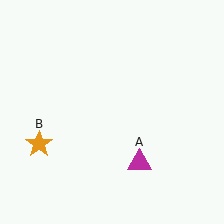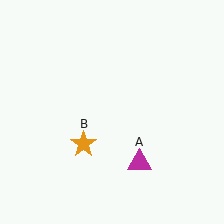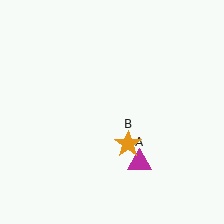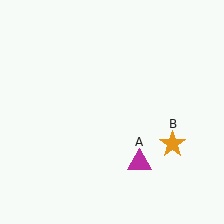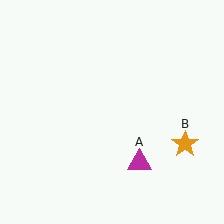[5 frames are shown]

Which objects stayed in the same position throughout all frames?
Magenta triangle (object A) remained stationary.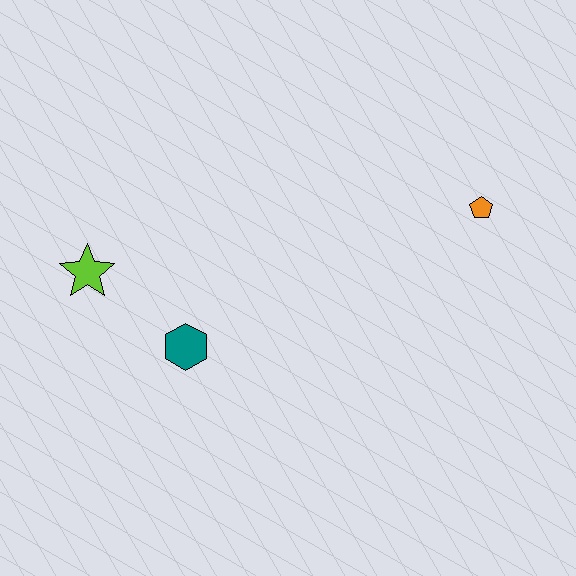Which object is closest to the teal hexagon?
The lime star is closest to the teal hexagon.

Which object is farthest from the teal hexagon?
The orange pentagon is farthest from the teal hexagon.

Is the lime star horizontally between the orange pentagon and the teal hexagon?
No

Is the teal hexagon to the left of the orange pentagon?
Yes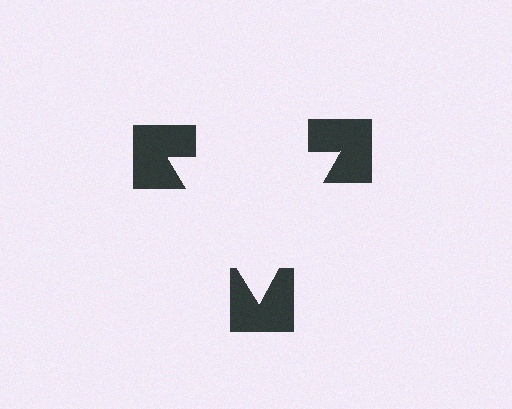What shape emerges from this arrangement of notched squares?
An illusory triangle — its edges are inferred from the aligned wedge cuts in the notched squares, not physically drawn.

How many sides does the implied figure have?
3 sides.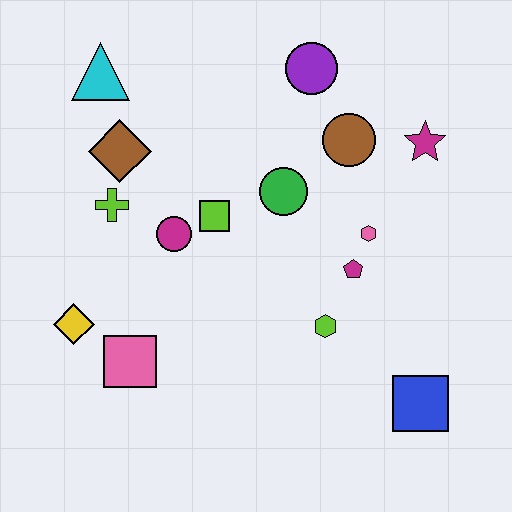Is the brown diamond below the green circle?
No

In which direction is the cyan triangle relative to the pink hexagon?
The cyan triangle is to the left of the pink hexagon.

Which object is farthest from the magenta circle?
The blue square is farthest from the magenta circle.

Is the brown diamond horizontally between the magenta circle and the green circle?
No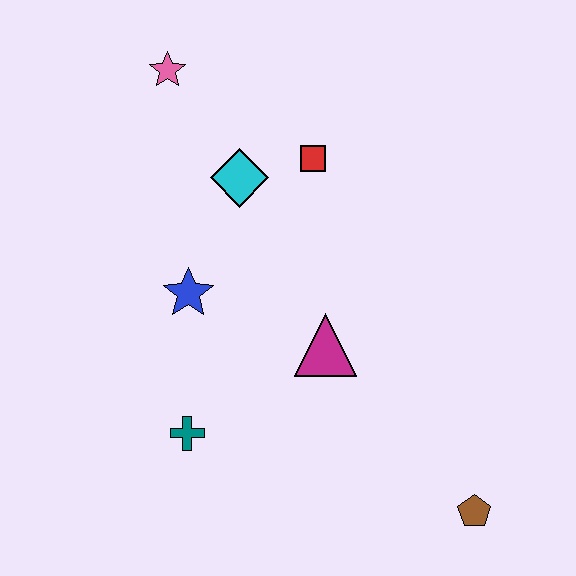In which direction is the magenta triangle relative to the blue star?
The magenta triangle is to the right of the blue star.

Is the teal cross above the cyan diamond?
No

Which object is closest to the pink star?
The cyan diamond is closest to the pink star.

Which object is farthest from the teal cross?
The pink star is farthest from the teal cross.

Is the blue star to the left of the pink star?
No